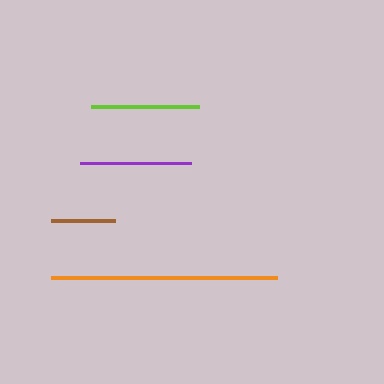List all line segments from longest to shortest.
From longest to shortest: orange, purple, lime, brown.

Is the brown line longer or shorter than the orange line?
The orange line is longer than the brown line.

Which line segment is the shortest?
The brown line is the shortest at approximately 64 pixels.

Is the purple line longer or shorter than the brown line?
The purple line is longer than the brown line.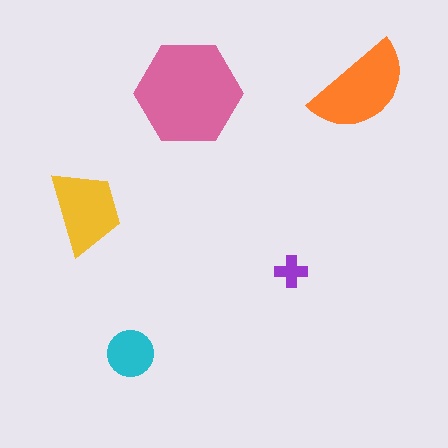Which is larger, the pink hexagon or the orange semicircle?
The pink hexagon.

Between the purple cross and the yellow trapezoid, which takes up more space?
The yellow trapezoid.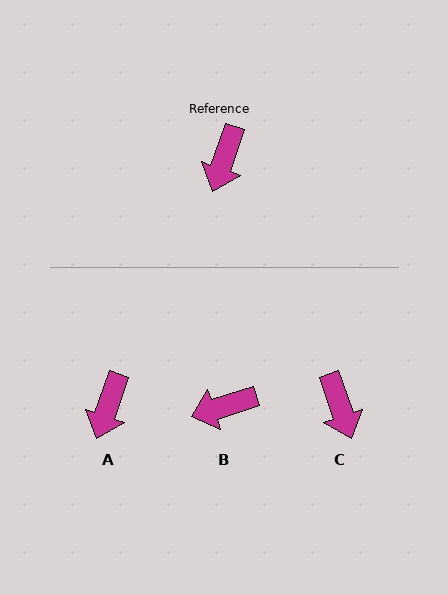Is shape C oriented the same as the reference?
No, it is off by about 38 degrees.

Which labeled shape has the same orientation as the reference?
A.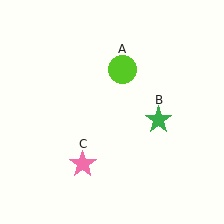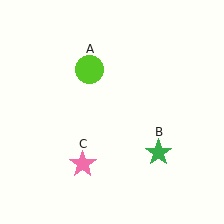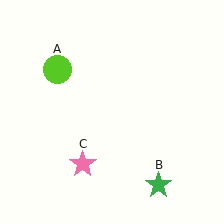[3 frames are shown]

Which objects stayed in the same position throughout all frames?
Pink star (object C) remained stationary.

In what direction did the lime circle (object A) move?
The lime circle (object A) moved left.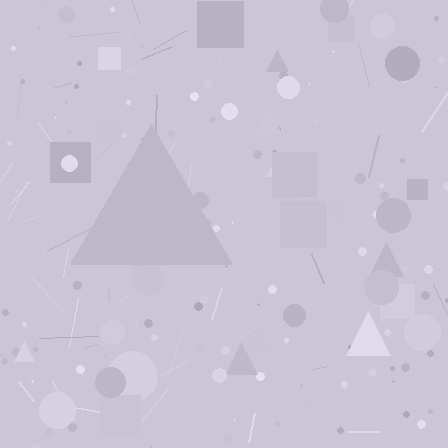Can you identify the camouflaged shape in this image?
The camouflaged shape is a triangle.